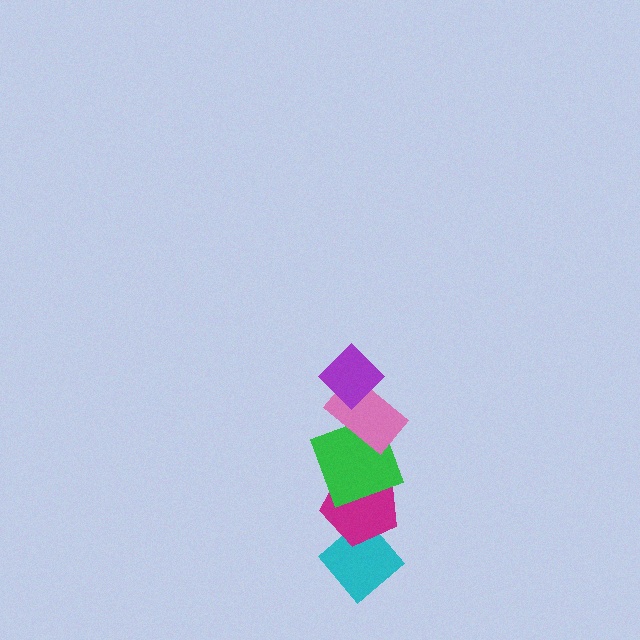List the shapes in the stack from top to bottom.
From top to bottom: the purple diamond, the pink rectangle, the green square, the magenta pentagon, the cyan diamond.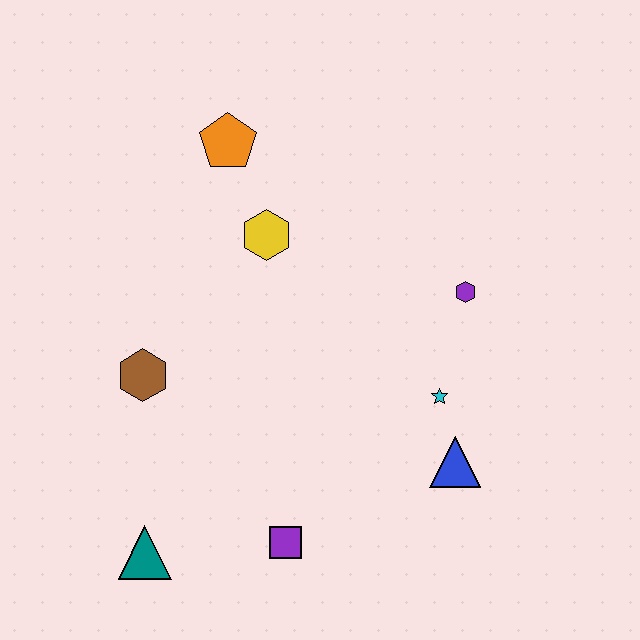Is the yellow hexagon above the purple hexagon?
Yes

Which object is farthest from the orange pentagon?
The teal triangle is farthest from the orange pentagon.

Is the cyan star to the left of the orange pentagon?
No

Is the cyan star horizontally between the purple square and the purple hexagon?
Yes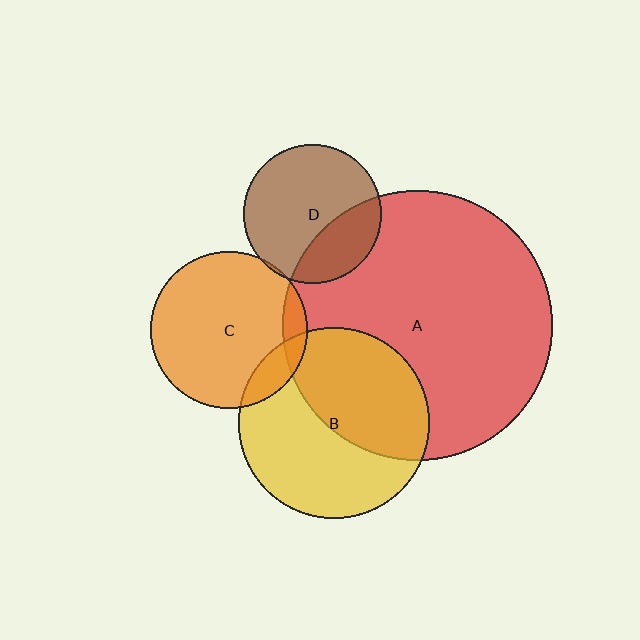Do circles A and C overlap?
Yes.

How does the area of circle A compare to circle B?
Approximately 2.0 times.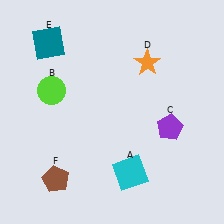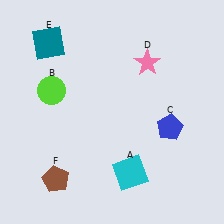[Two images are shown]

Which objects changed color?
C changed from purple to blue. D changed from orange to pink.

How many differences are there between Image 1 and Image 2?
There are 2 differences between the two images.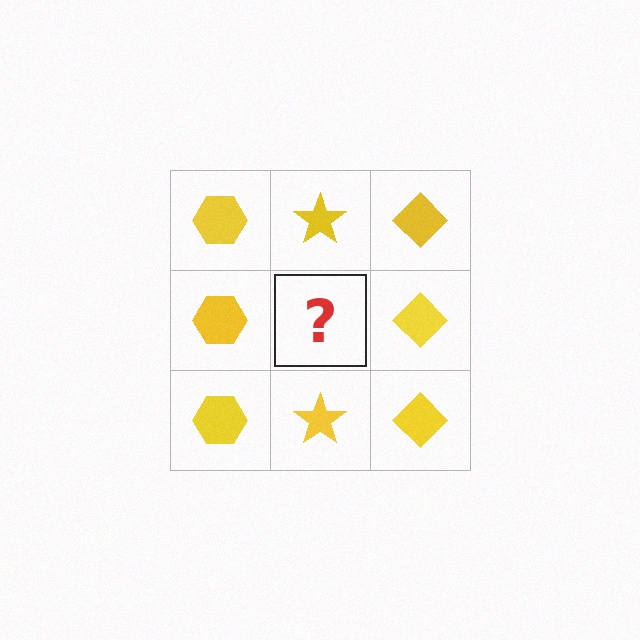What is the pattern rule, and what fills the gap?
The rule is that each column has a consistent shape. The gap should be filled with a yellow star.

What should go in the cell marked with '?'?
The missing cell should contain a yellow star.